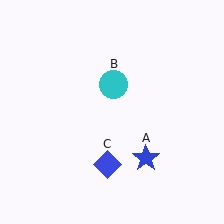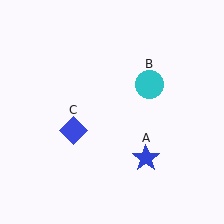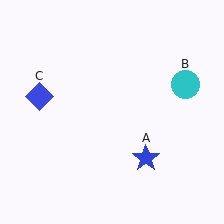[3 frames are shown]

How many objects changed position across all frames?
2 objects changed position: cyan circle (object B), blue diamond (object C).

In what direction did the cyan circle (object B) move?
The cyan circle (object B) moved right.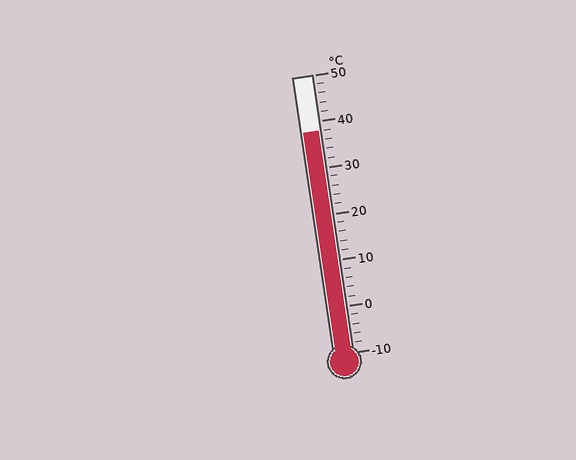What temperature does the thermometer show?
The thermometer shows approximately 38°C.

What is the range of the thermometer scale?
The thermometer scale ranges from -10°C to 50°C.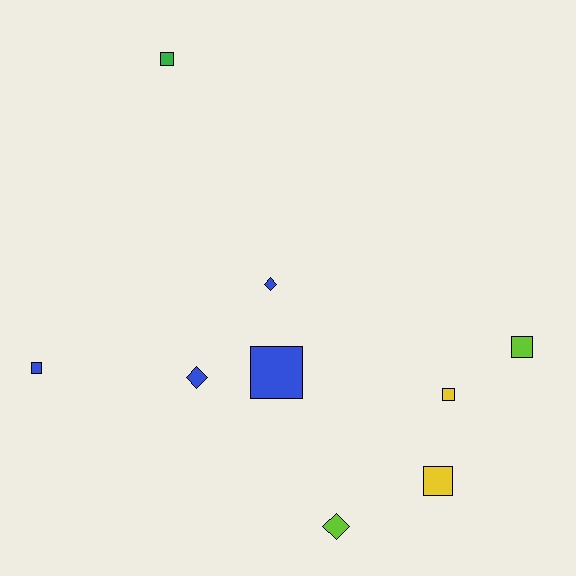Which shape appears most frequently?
Square, with 6 objects.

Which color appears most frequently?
Blue, with 4 objects.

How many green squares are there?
There is 1 green square.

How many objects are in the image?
There are 9 objects.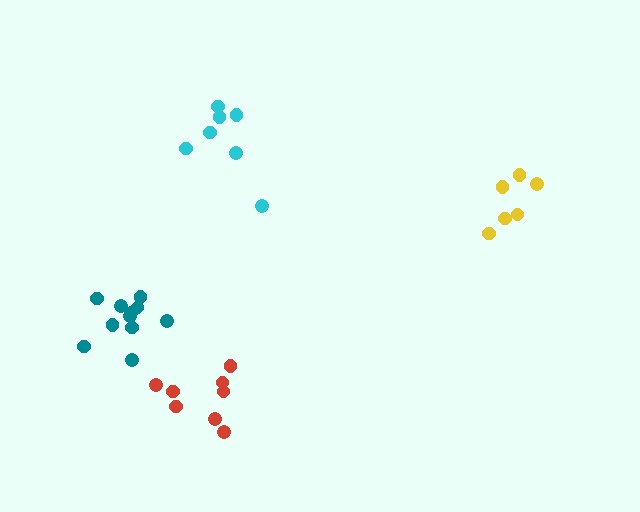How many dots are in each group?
Group 1: 11 dots, Group 2: 6 dots, Group 3: 7 dots, Group 4: 8 dots (32 total).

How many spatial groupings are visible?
There are 4 spatial groupings.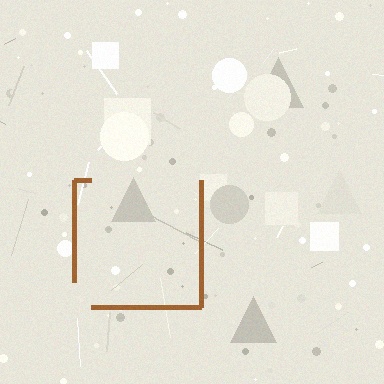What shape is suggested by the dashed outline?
The dashed outline suggests a square.